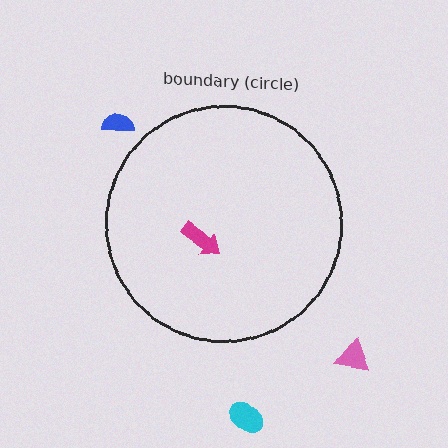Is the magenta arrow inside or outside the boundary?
Inside.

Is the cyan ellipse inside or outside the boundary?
Outside.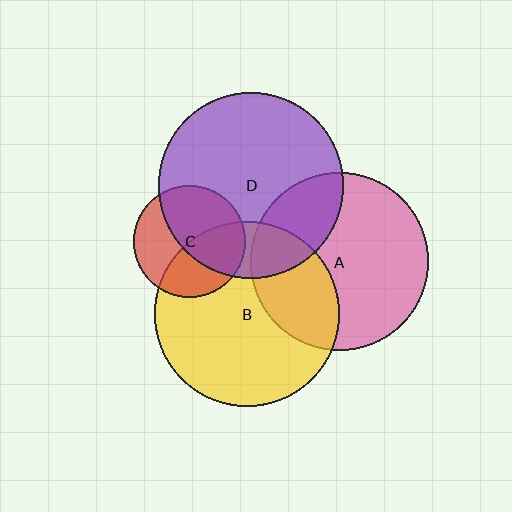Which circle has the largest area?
Circle D (purple).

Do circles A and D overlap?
Yes.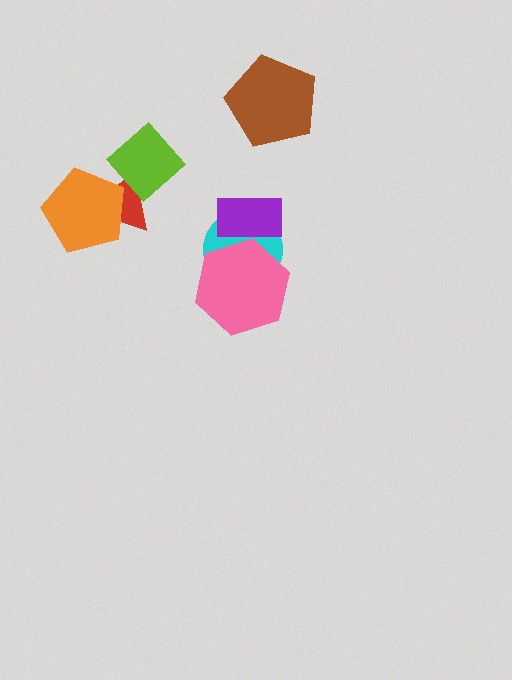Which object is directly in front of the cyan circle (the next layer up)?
The purple rectangle is directly in front of the cyan circle.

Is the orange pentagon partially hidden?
No, no other shape covers it.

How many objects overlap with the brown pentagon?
0 objects overlap with the brown pentagon.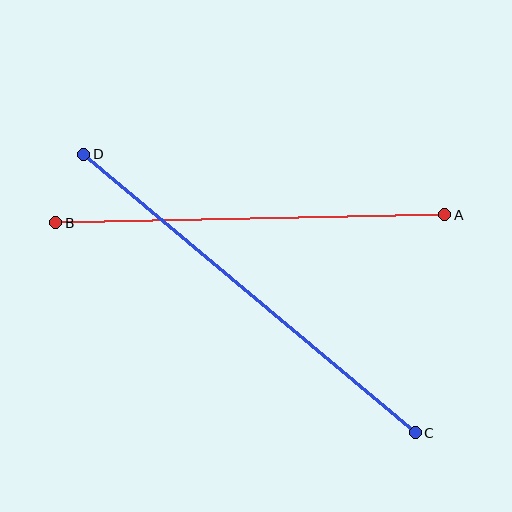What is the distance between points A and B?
The distance is approximately 389 pixels.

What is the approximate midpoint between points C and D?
The midpoint is at approximately (249, 294) pixels.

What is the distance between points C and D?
The distance is approximately 433 pixels.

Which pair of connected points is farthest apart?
Points C and D are farthest apart.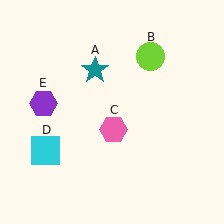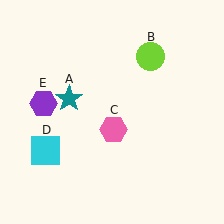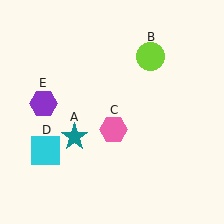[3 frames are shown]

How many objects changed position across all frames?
1 object changed position: teal star (object A).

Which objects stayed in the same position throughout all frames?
Lime circle (object B) and pink hexagon (object C) and cyan square (object D) and purple hexagon (object E) remained stationary.